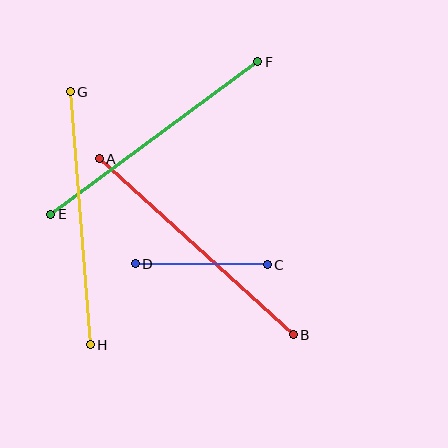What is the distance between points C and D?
The distance is approximately 132 pixels.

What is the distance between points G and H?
The distance is approximately 254 pixels.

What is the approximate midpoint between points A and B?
The midpoint is at approximately (196, 247) pixels.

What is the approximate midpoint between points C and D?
The midpoint is at approximately (201, 264) pixels.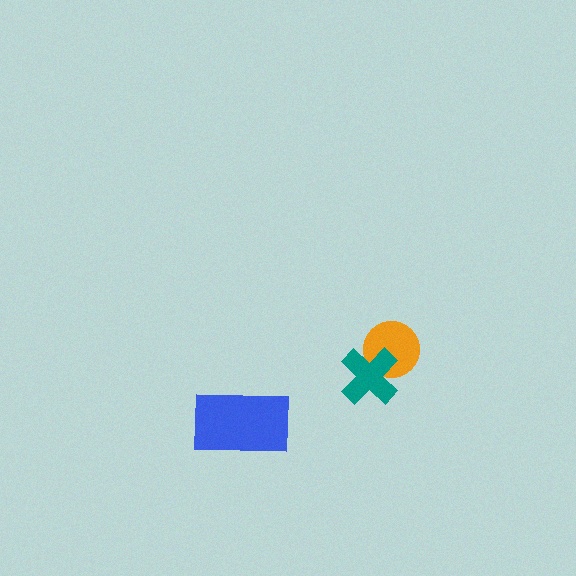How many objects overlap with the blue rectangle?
0 objects overlap with the blue rectangle.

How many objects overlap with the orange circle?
1 object overlaps with the orange circle.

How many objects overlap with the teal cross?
1 object overlaps with the teal cross.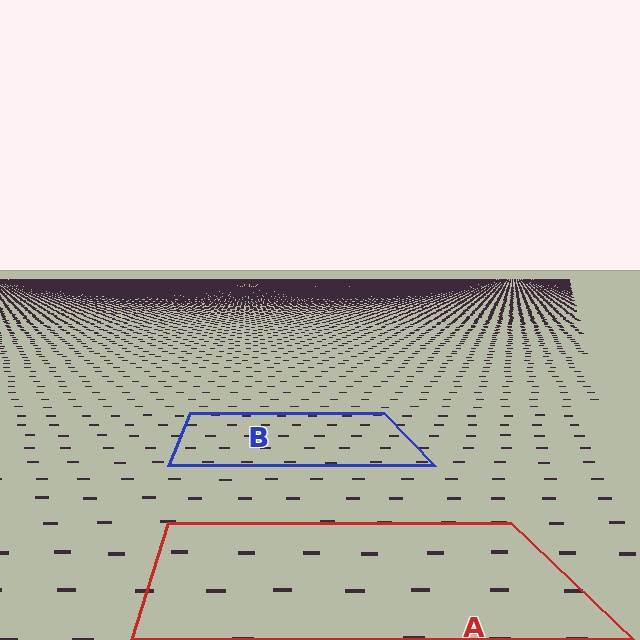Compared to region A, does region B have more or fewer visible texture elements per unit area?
Region B has more texture elements per unit area — they are packed more densely because it is farther away.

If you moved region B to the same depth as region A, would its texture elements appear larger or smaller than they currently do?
They would appear larger. At a closer depth, the same texture elements are projected at a bigger on-screen size.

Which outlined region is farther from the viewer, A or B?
Region B is farther from the viewer — the texture elements inside it appear smaller and more densely packed.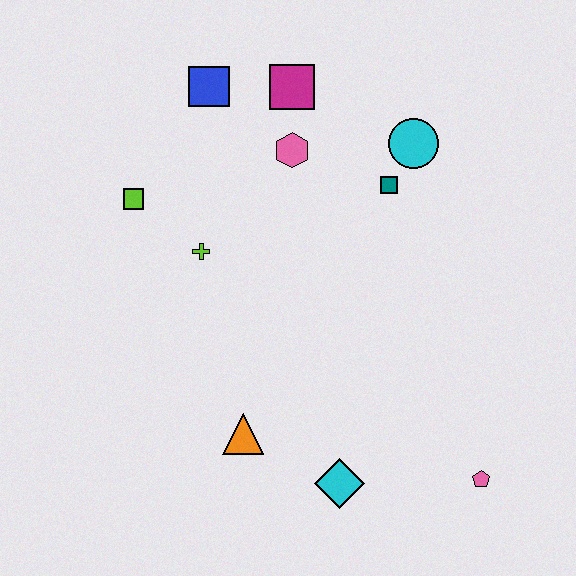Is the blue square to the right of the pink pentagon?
No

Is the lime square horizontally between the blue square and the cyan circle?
No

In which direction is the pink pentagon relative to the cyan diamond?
The pink pentagon is to the right of the cyan diamond.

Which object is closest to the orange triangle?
The cyan diamond is closest to the orange triangle.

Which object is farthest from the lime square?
The pink pentagon is farthest from the lime square.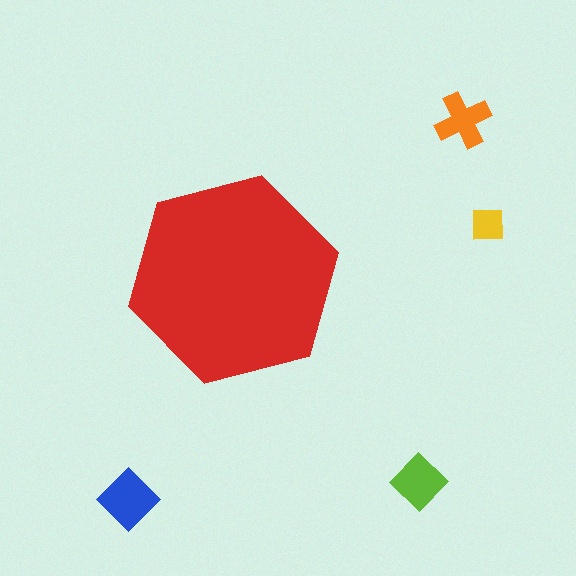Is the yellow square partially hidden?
No, the yellow square is fully visible.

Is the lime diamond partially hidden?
No, the lime diamond is fully visible.